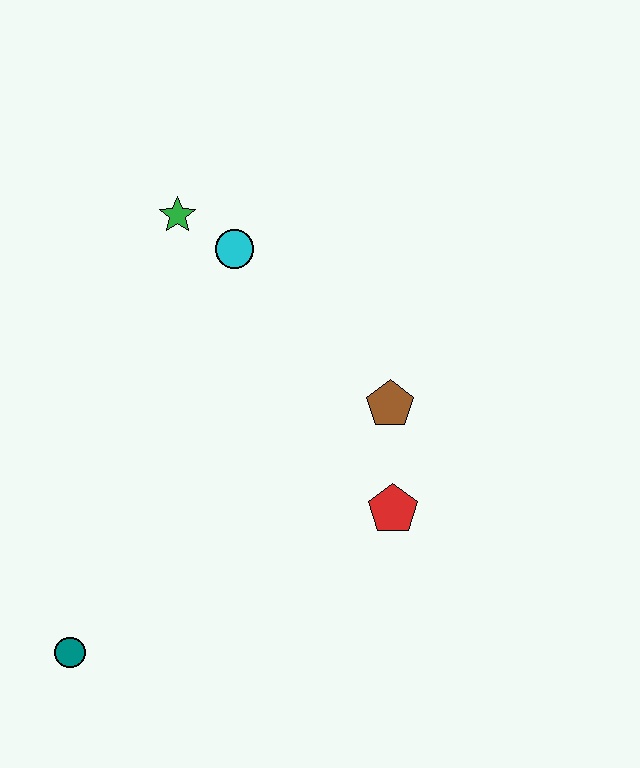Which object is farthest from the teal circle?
The green star is farthest from the teal circle.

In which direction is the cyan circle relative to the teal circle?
The cyan circle is above the teal circle.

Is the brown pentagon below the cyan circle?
Yes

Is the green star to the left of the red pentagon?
Yes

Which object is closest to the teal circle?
The red pentagon is closest to the teal circle.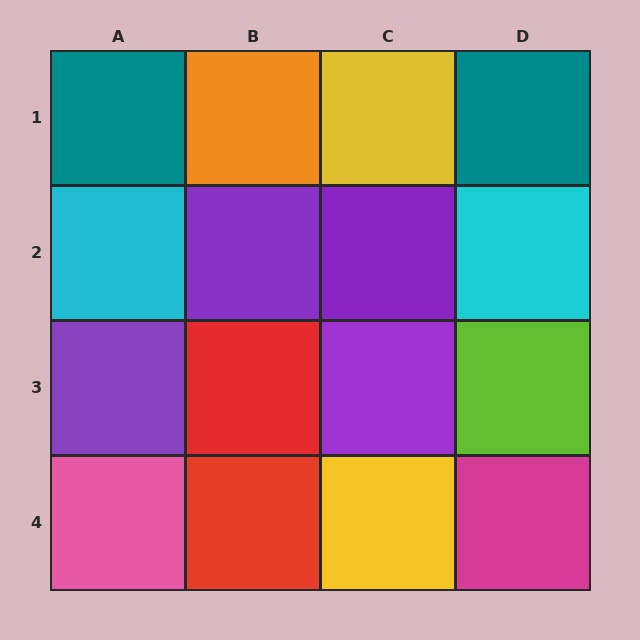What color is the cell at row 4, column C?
Yellow.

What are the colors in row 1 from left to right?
Teal, orange, yellow, teal.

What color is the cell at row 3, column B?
Red.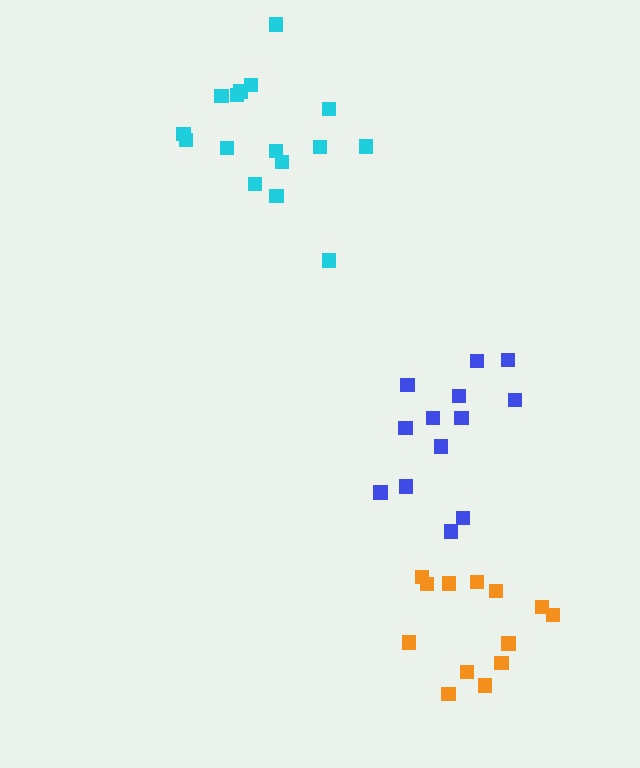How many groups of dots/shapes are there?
There are 3 groups.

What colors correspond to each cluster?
The clusters are colored: orange, blue, cyan.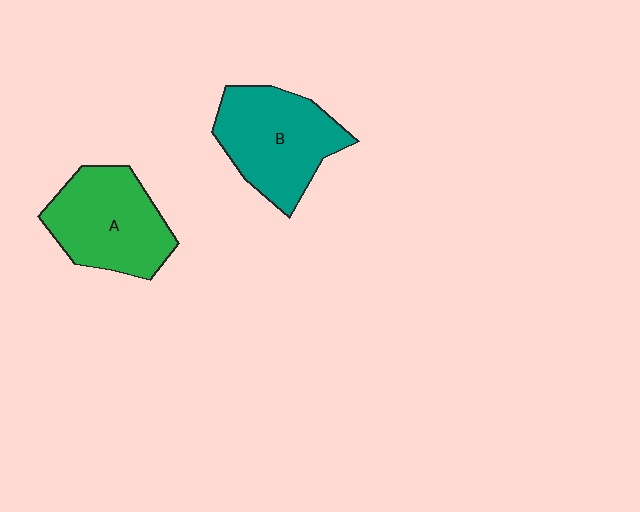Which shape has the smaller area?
Shape A (green).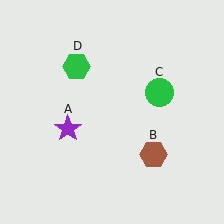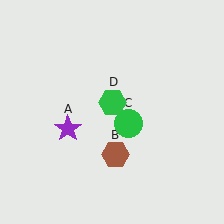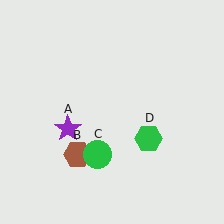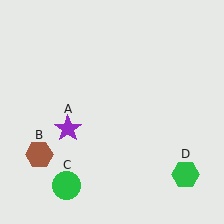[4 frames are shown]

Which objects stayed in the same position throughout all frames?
Purple star (object A) remained stationary.